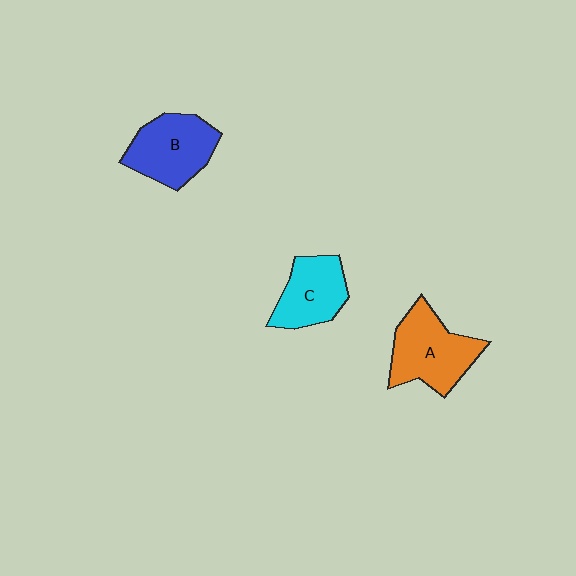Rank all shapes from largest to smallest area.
From largest to smallest: A (orange), B (blue), C (cyan).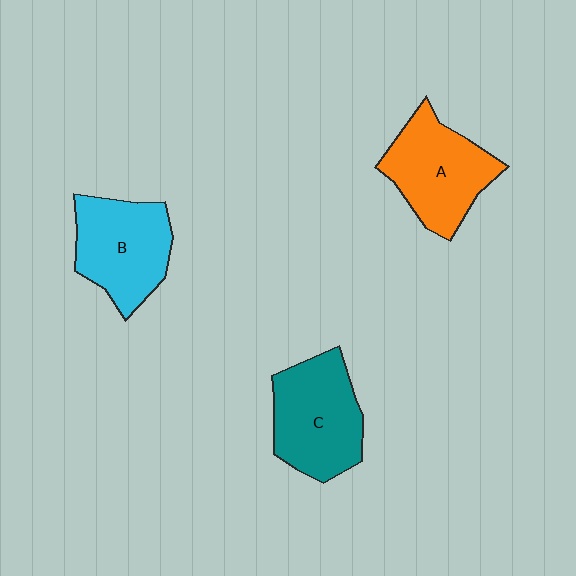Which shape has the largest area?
Shape C (teal).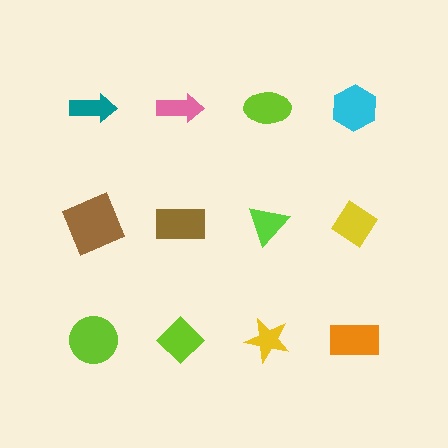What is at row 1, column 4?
A cyan hexagon.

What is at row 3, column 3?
A yellow star.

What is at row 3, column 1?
A lime circle.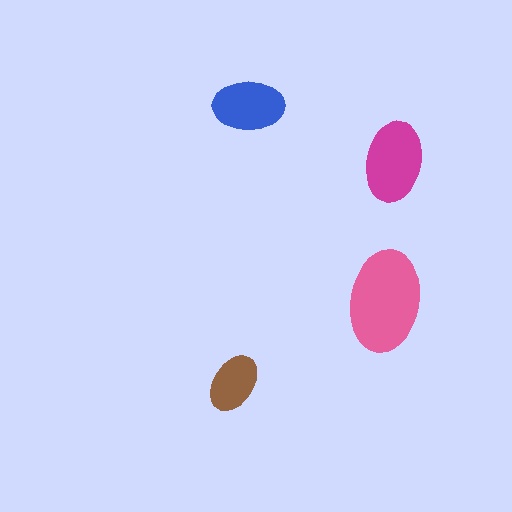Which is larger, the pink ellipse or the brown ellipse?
The pink one.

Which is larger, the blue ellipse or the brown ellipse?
The blue one.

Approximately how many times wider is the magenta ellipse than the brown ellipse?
About 1.5 times wider.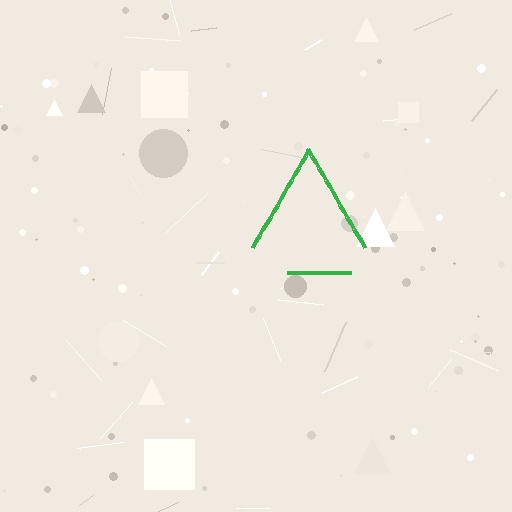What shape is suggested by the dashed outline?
The dashed outline suggests a triangle.